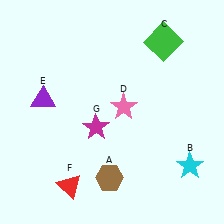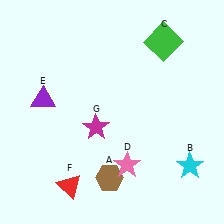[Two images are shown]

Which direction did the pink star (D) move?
The pink star (D) moved down.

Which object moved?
The pink star (D) moved down.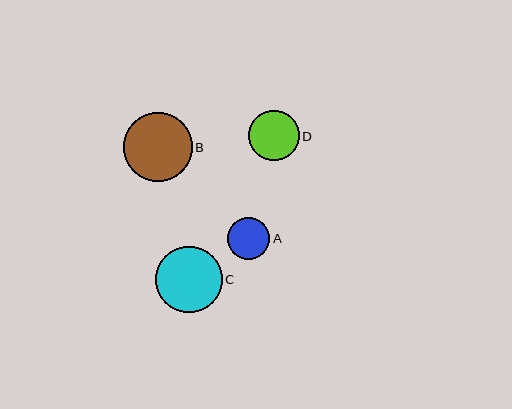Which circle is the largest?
Circle B is the largest with a size of approximately 68 pixels.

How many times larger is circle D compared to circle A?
Circle D is approximately 1.2 times the size of circle A.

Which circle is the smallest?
Circle A is the smallest with a size of approximately 42 pixels.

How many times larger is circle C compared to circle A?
Circle C is approximately 1.6 times the size of circle A.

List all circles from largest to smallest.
From largest to smallest: B, C, D, A.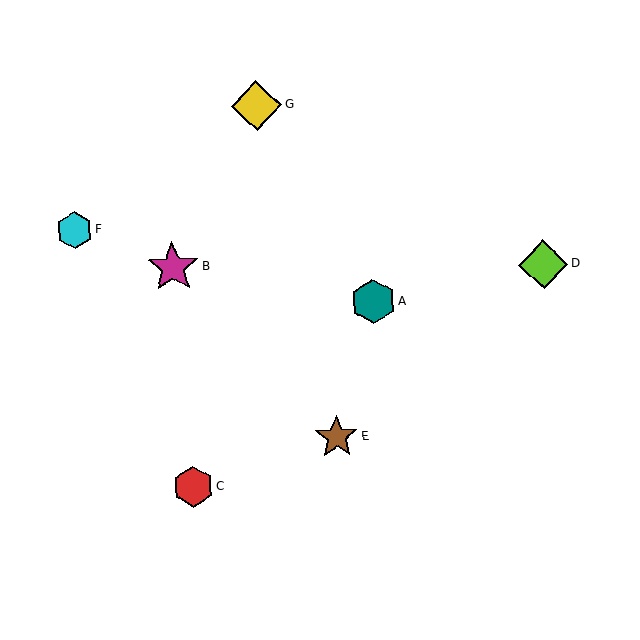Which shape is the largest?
The magenta star (labeled B) is the largest.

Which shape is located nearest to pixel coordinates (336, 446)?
The brown star (labeled E) at (337, 437) is nearest to that location.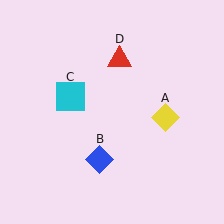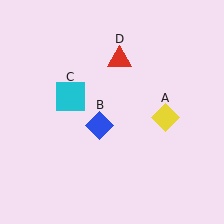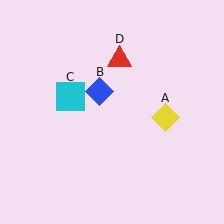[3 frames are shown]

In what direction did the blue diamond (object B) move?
The blue diamond (object B) moved up.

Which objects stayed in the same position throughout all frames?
Yellow diamond (object A) and cyan square (object C) and red triangle (object D) remained stationary.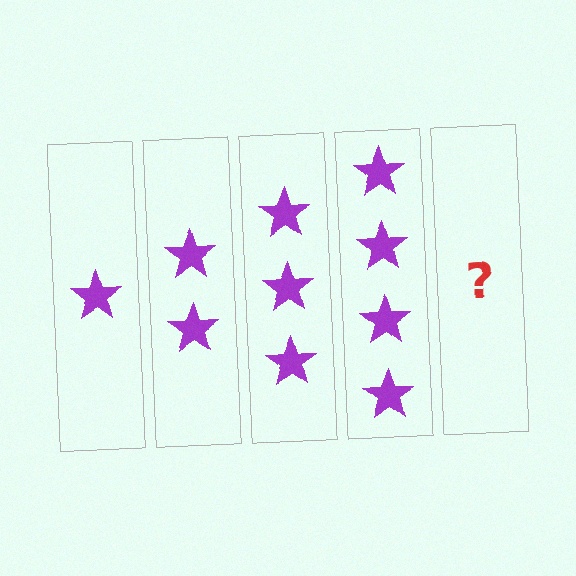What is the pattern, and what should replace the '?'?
The pattern is that each step adds one more star. The '?' should be 5 stars.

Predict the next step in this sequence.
The next step is 5 stars.